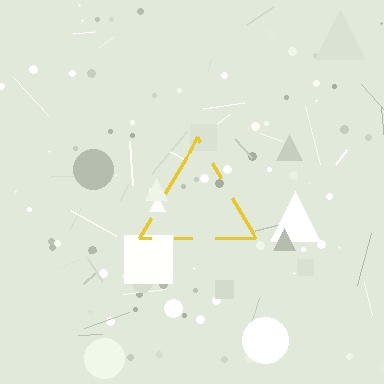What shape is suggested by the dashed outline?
The dashed outline suggests a triangle.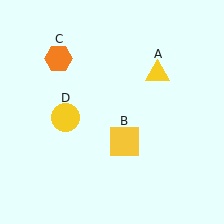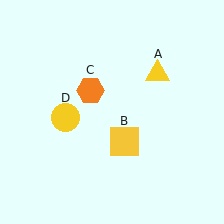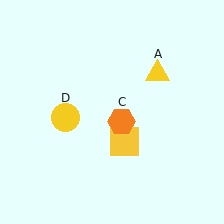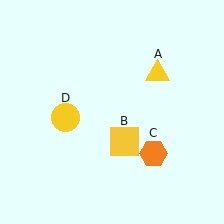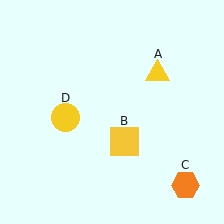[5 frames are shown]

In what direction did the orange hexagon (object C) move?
The orange hexagon (object C) moved down and to the right.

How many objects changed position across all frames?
1 object changed position: orange hexagon (object C).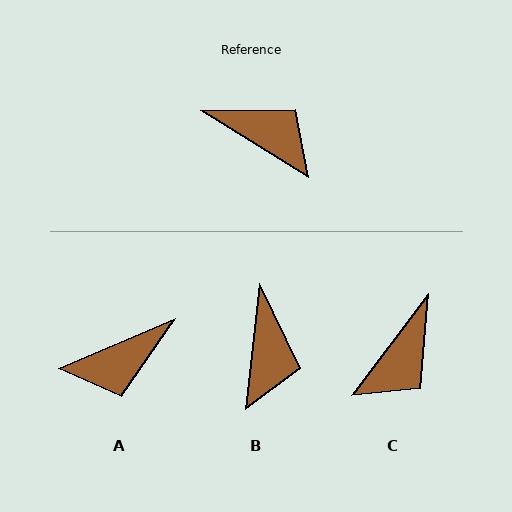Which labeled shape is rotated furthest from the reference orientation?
A, about 125 degrees away.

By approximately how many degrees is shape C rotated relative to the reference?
Approximately 95 degrees clockwise.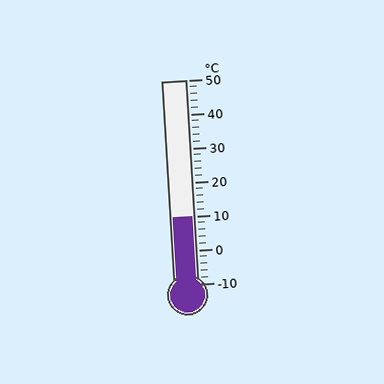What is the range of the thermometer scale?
The thermometer scale ranges from -10°C to 50°C.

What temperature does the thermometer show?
The thermometer shows approximately 10°C.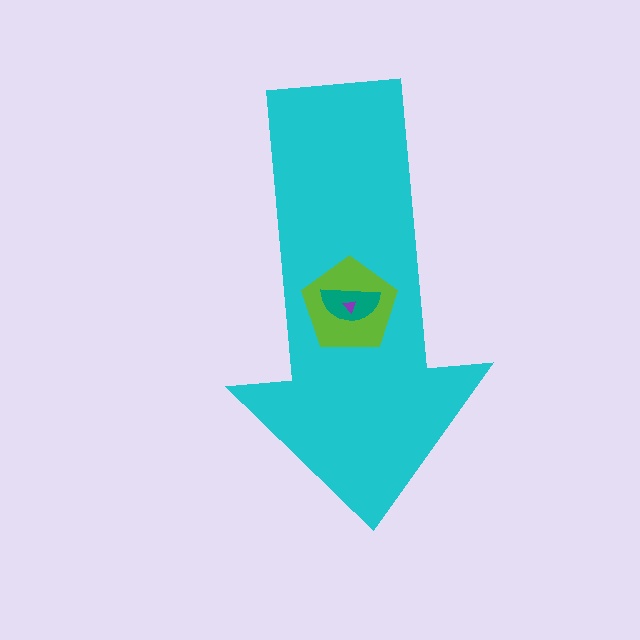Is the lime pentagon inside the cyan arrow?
Yes.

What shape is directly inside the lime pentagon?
The teal semicircle.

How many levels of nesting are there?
4.